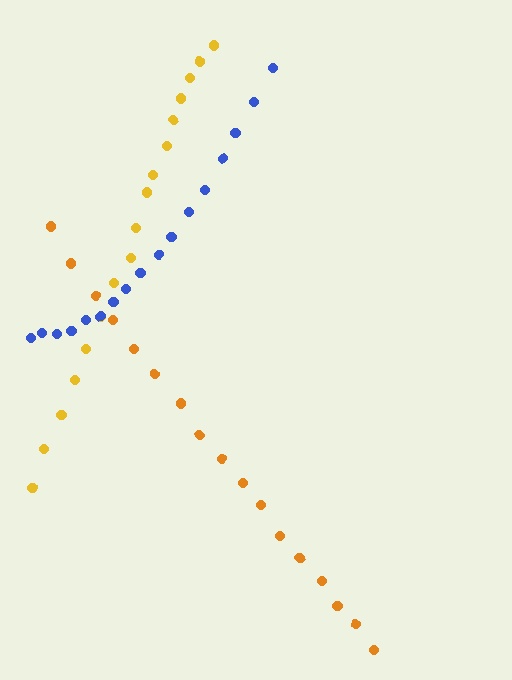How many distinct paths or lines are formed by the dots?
There are 3 distinct paths.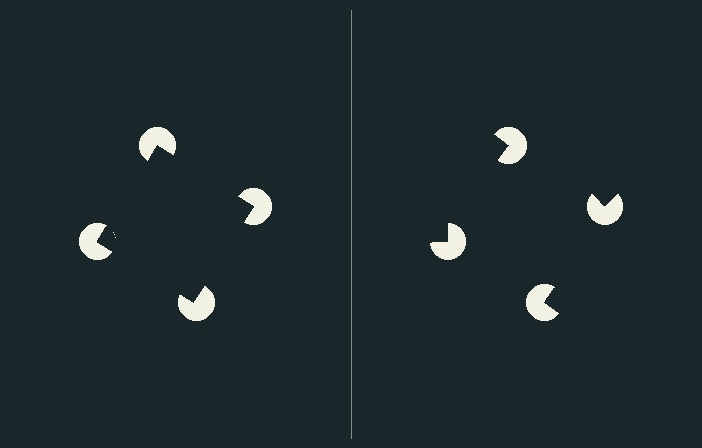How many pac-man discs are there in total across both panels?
8 — 4 on each side.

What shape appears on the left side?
An illusory square.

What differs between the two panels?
The pac-man discs are positioned identically on both sides; only the wedge orientations differ. On the left they align to a square; on the right they are misaligned.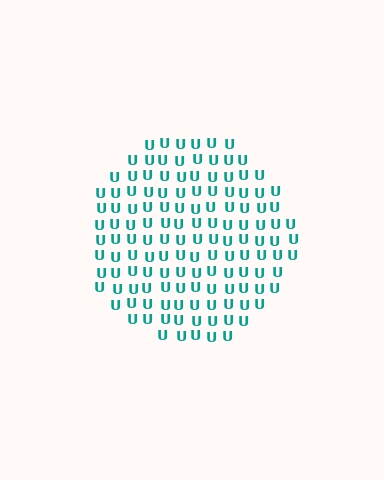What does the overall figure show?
The overall figure shows a circle.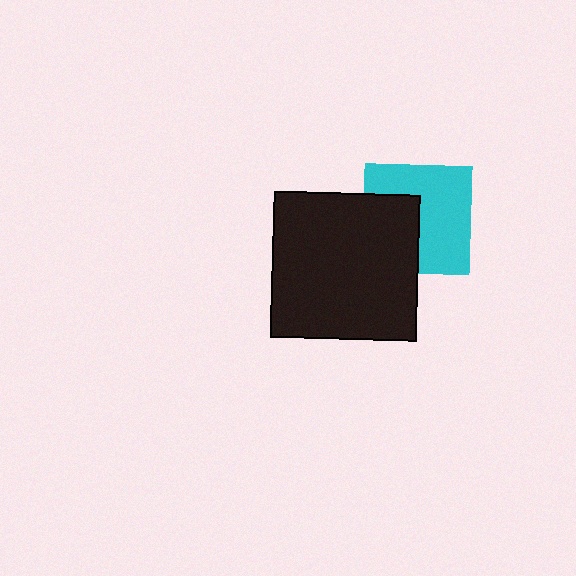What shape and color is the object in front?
The object in front is a black square.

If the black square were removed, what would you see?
You would see the complete cyan square.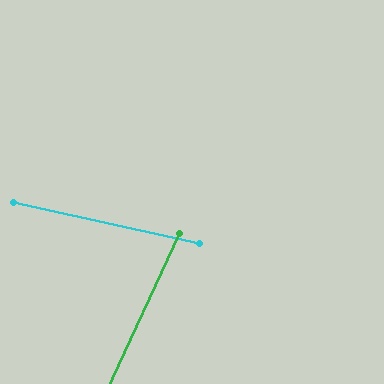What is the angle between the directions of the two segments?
Approximately 78 degrees.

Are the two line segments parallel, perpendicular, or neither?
Neither parallel nor perpendicular — they differ by about 78°.